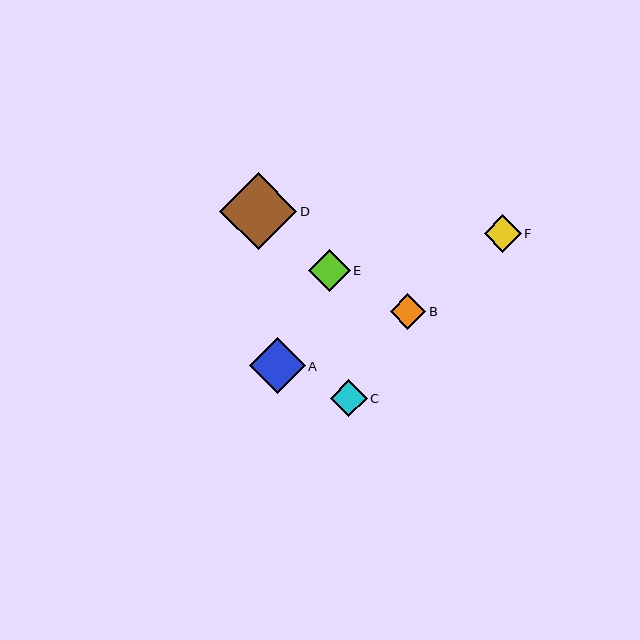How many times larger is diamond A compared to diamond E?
Diamond A is approximately 1.3 times the size of diamond E.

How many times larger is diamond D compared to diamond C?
Diamond D is approximately 2.1 times the size of diamond C.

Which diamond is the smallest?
Diamond B is the smallest with a size of approximately 36 pixels.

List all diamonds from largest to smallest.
From largest to smallest: D, A, E, F, C, B.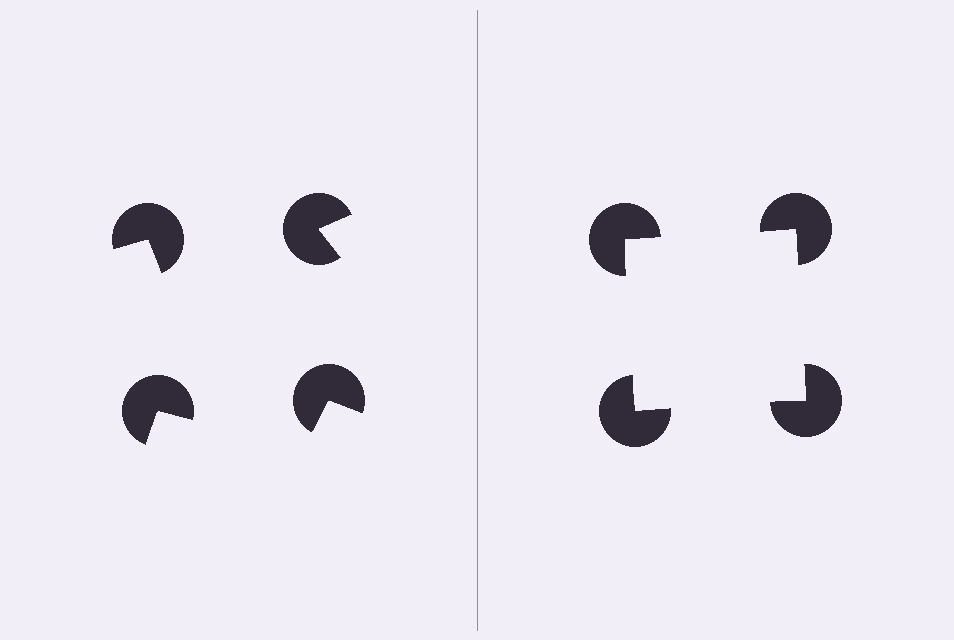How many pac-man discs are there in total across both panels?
8 — 4 on each side.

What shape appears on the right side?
An illusory square.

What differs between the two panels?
The pac-man discs are positioned identically on both sides; only the wedge orientations differ. On the right they align to a square; on the left they are misaligned.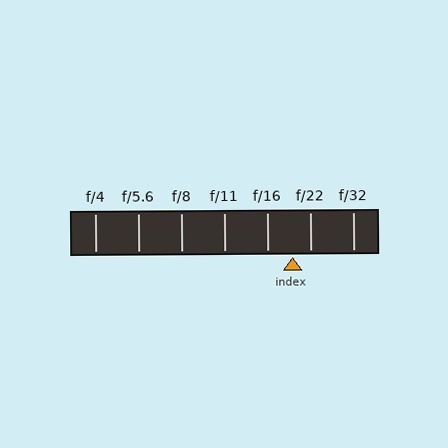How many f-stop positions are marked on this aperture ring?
There are 7 f-stop positions marked.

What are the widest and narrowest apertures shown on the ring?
The widest aperture shown is f/4 and the narrowest is f/32.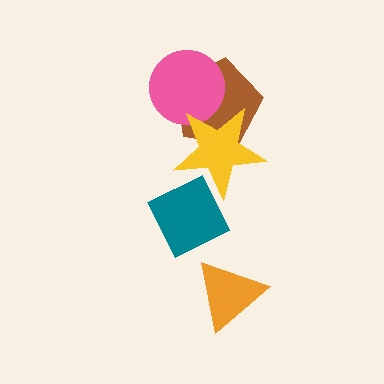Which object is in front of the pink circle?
The yellow star is in front of the pink circle.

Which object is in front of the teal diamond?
The yellow star is in front of the teal diamond.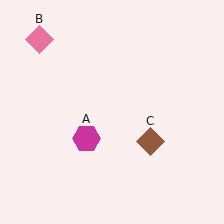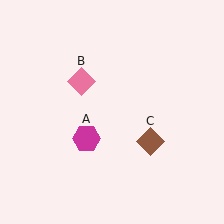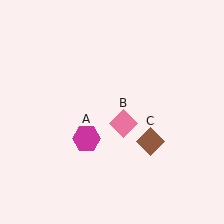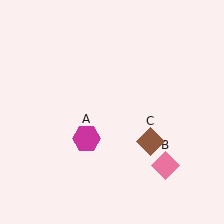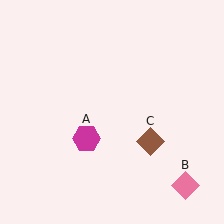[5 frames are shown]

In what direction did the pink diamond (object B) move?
The pink diamond (object B) moved down and to the right.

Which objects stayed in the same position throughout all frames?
Magenta hexagon (object A) and brown diamond (object C) remained stationary.